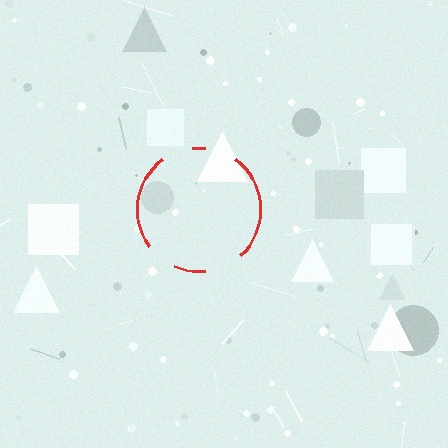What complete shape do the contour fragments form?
The contour fragments form a circle.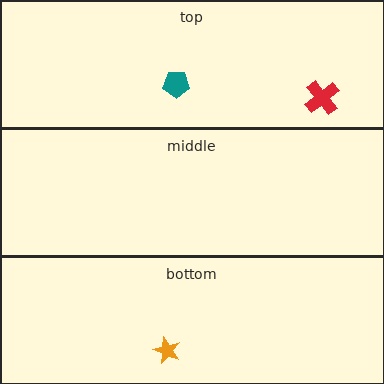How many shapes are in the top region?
2.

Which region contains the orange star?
The bottom region.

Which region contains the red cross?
The top region.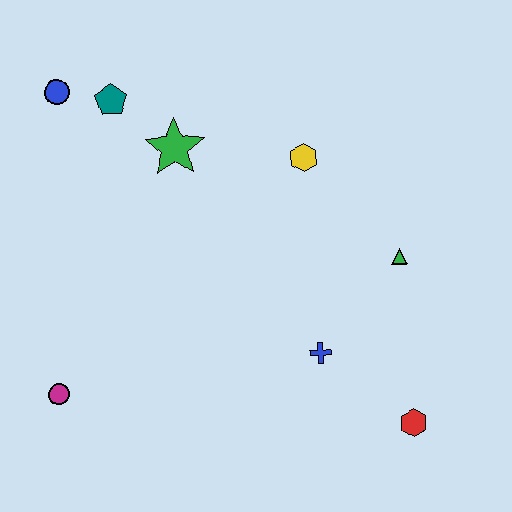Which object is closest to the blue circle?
The teal pentagon is closest to the blue circle.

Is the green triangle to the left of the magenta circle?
No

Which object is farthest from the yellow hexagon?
The magenta circle is farthest from the yellow hexagon.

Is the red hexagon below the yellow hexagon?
Yes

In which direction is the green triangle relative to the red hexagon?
The green triangle is above the red hexagon.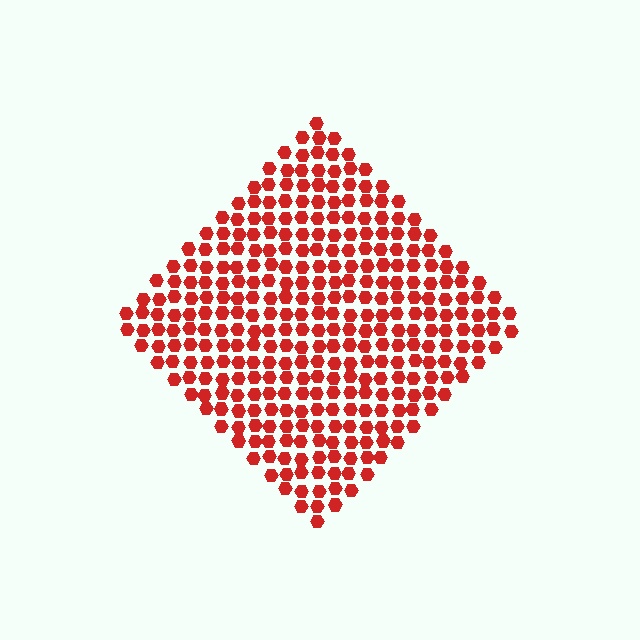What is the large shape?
The large shape is a diamond.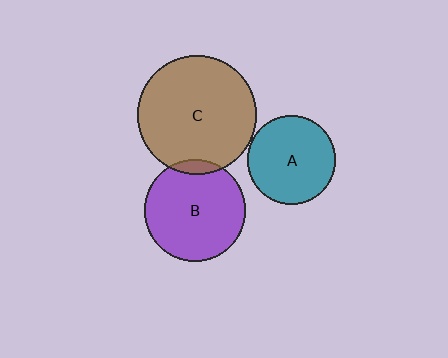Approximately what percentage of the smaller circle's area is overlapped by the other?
Approximately 5%.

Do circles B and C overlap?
Yes.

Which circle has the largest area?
Circle C (brown).